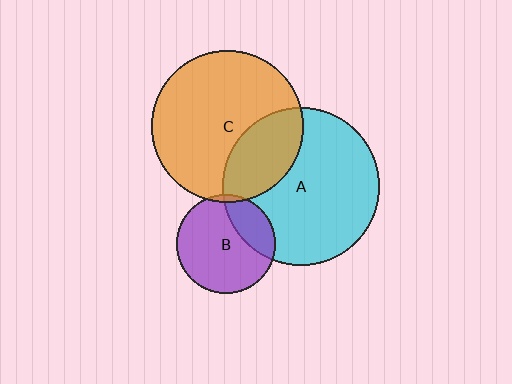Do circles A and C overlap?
Yes.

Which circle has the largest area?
Circle A (cyan).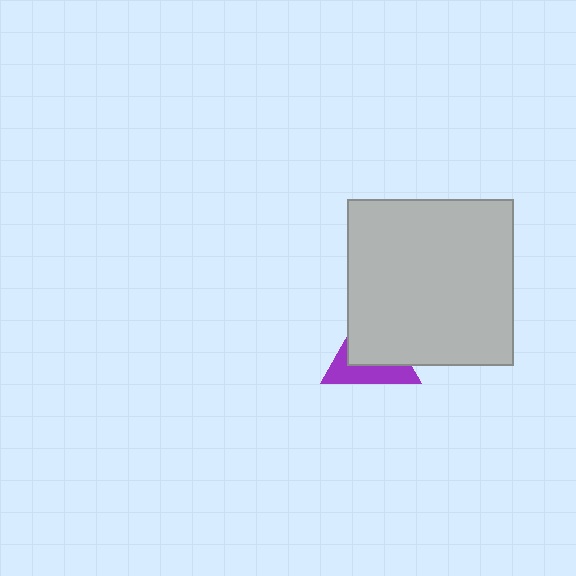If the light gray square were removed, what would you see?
You would see the complete purple triangle.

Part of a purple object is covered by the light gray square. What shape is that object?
It is a triangle.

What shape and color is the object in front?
The object in front is a light gray square.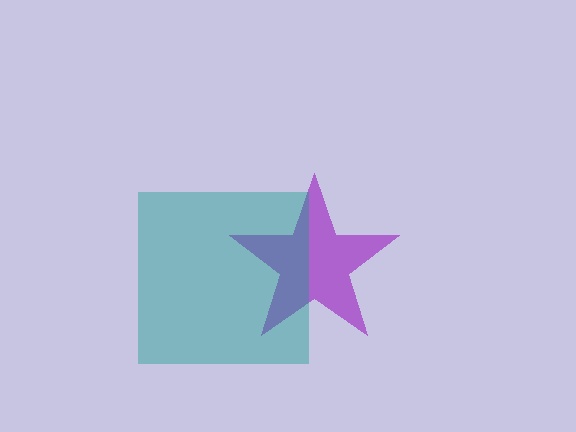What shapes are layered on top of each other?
The layered shapes are: a purple star, a teal square.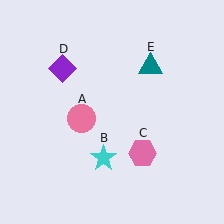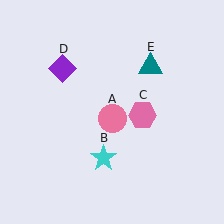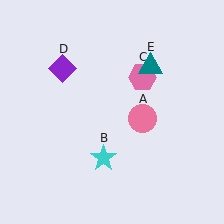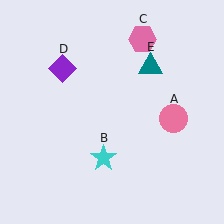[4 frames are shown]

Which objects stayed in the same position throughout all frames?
Cyan star (object B) and purple diamond (object D) and teal triangle (object E) remained stationary.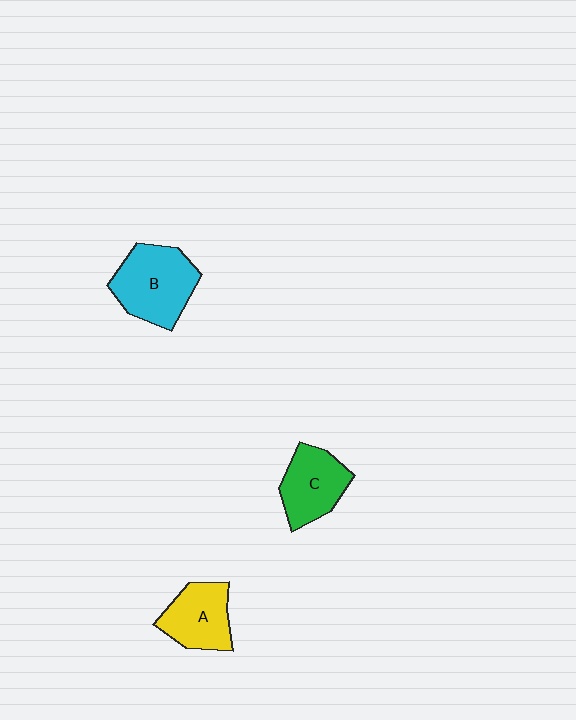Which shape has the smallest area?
Shape A (yellow).